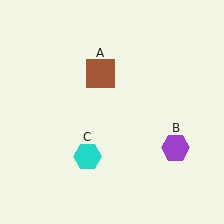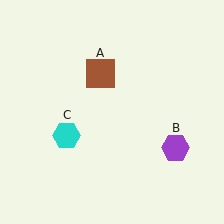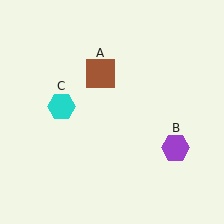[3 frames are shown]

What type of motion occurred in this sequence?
The cyan hexagon (object C) rotated clockwise around the center of the scene.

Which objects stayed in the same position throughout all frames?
Brown square (object A) and purple hexagon (object B) remained stationary.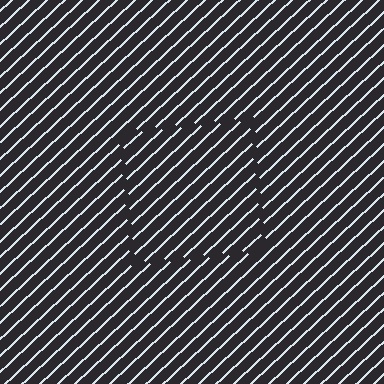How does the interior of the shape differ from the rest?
The interior of the shape contains the same grating, shifted by half a period — the contour is defined by the phase discontinuity where line-ends from the inner and outer gratings abut.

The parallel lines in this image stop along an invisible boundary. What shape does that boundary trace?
An illusory square. The interior of the shape contains the same grating, shifted by half a period — the contour is defined by the phase discontinuity where line-ends from the inner and outer gratings abut.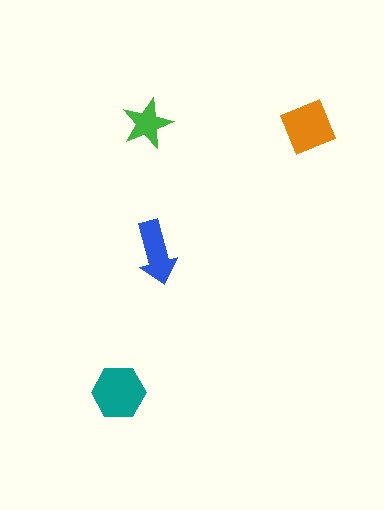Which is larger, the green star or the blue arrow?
The blue arrow.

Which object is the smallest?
The green star.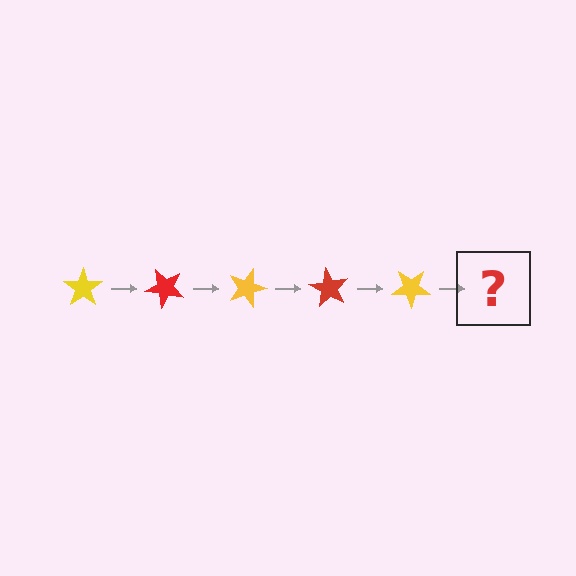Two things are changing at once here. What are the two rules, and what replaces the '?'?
The two rules are that it rotates 45 degrees each step and the color cycles through yellow and red. The '?' should be a red star, rotated 225 degrees from the start.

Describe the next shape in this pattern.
It should be a red star, rotated 225 degrees from the start.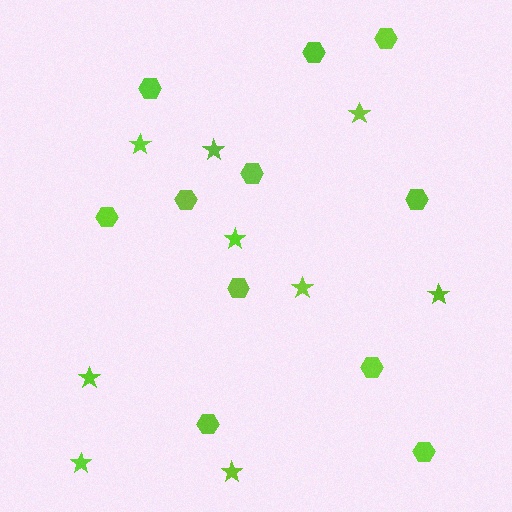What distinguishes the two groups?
There are 2 groups: one group of hexagons (11) and one group of stars (9).